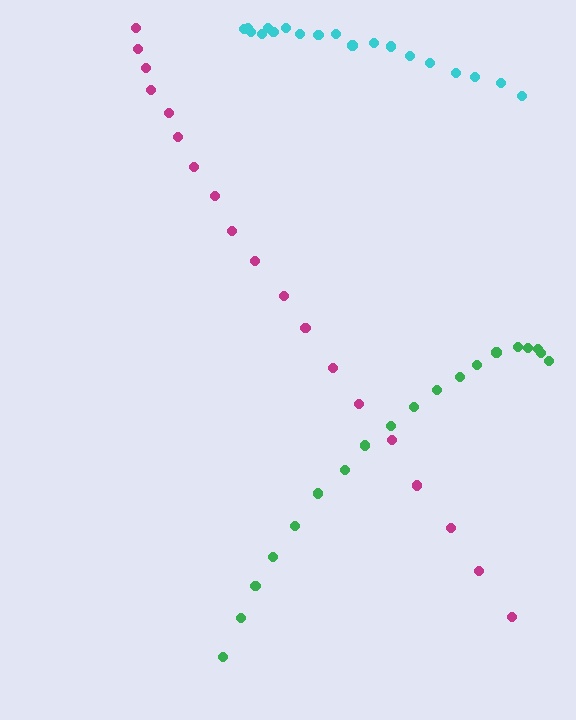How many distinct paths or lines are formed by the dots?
There are 3 distinct paths.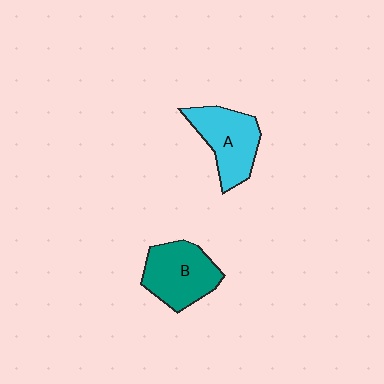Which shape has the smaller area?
Shape A (cyan).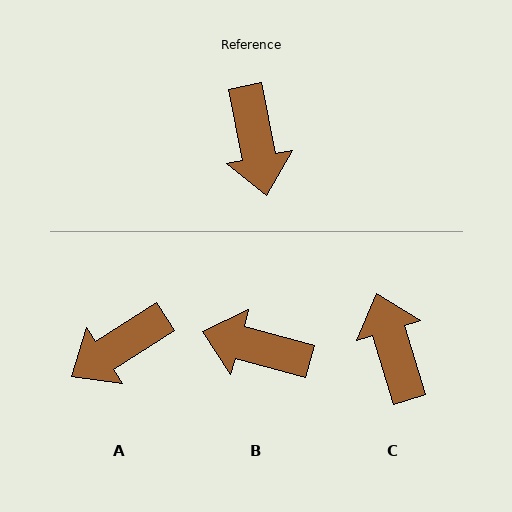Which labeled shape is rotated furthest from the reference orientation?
C, about 174 degrees away.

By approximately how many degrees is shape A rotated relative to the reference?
Approximately 69 degrees clockwise.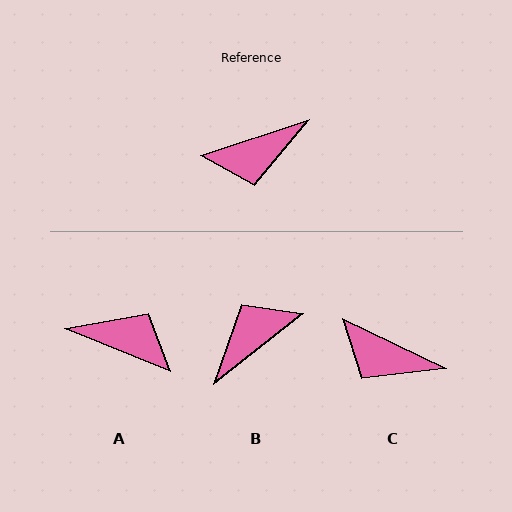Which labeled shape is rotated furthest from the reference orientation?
B, about 160 degrees away.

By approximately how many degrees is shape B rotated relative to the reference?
Approximately 160 degrees clockwise.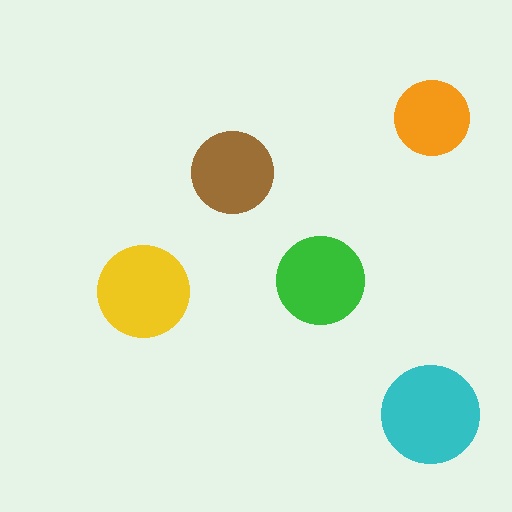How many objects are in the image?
There are 5 objects in the image.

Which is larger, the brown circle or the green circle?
The green one.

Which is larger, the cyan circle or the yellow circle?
The cyan one.